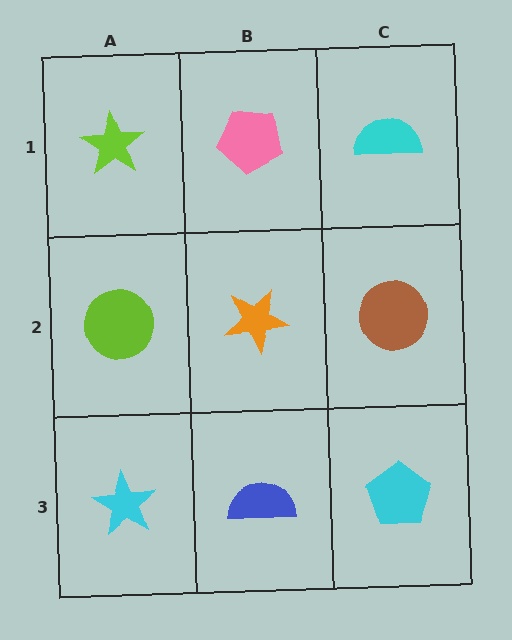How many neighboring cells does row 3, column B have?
3.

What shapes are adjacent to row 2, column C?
A cyan semicircle (row 1, column C), a cyan pentagon (row 3, column C), an orange star (row 2, column B).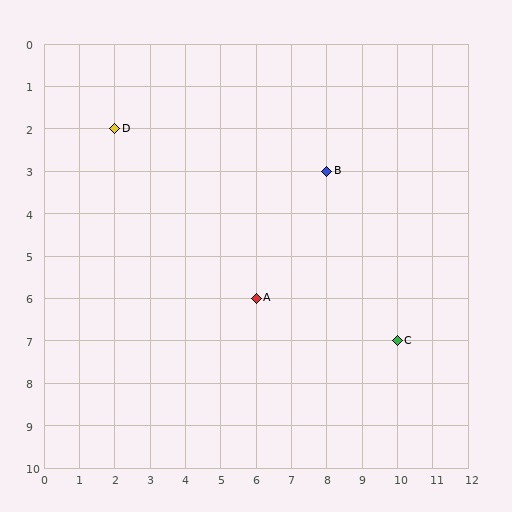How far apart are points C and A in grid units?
Points C and A are 4 columns and 1 row apart (about 4.1 grid units diagonally).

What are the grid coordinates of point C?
Point C is at grid coordinates (10, 7).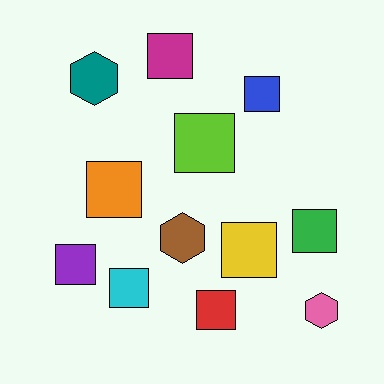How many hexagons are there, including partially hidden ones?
There are 3 hexagons.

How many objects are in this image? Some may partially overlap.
There are 12 objects.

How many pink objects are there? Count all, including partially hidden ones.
There is 1 pink object.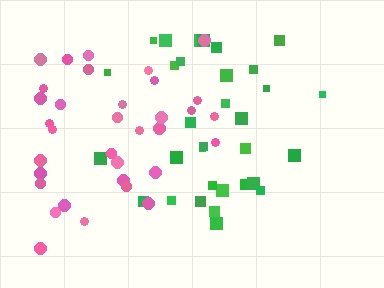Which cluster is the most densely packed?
Pink.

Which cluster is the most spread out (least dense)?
Green.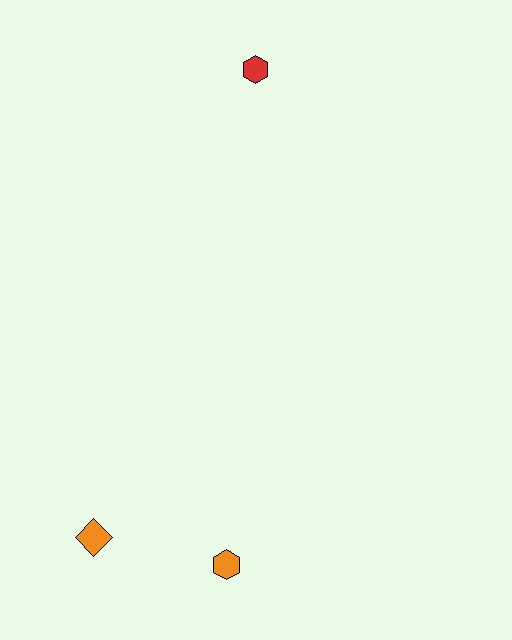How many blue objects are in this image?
There are no blue objects.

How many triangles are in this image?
There are no triangles.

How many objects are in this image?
There are 3 objects.